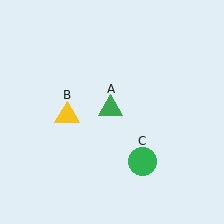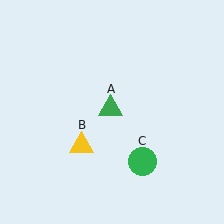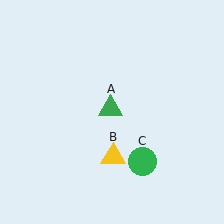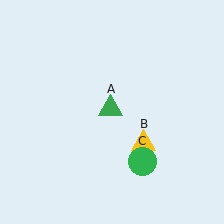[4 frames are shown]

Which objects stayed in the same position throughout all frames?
Green triangle (object A) and green circle (object C) remained stationary.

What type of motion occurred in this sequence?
The yellow triangle (object B) rotated counterclockwise around the center of the scene.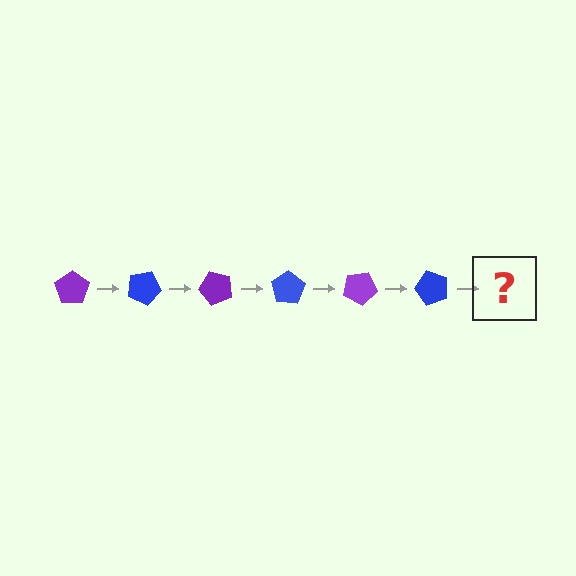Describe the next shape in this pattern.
It should be a purple pentagon, rotated 150 degrees from the start.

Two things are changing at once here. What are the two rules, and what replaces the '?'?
The two rules are that it rotates 25 degrees each step and the color cycles through purple and blue. The '?' should be a purple pentagon, rotated 150 degrees from the start.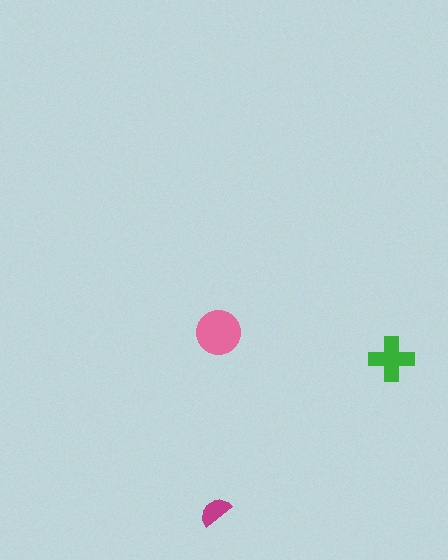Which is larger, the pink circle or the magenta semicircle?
The pink circle.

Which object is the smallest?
The magenta semicircle.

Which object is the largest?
The pink circle.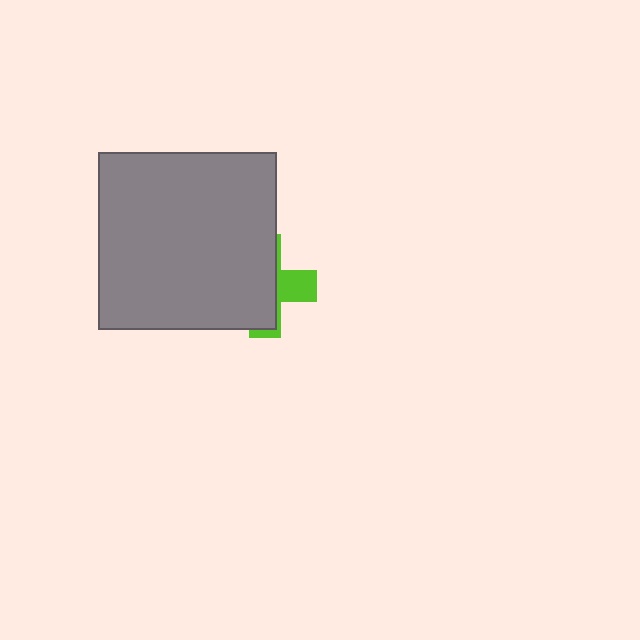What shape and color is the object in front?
The object in front is a gray square.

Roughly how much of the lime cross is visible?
A small part of it is visible (roughly 32%).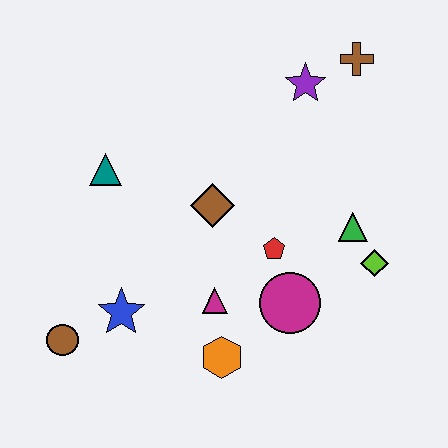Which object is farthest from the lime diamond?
The brown circle is farthest from the lime diamond.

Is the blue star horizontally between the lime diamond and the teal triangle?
Yes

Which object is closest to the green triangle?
The lime diamond is closest to the green triangle.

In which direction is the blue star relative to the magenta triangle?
The blue star is to the left of the magenta triangle.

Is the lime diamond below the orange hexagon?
No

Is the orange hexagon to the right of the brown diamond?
Yes